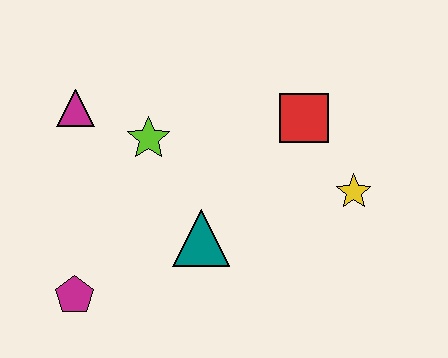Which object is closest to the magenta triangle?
The lime star is closest to the magenta triangle.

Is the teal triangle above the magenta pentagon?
Yes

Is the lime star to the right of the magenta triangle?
Yes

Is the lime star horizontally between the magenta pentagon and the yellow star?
Yes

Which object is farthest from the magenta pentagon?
The yellow star is farthest from the magenta pentagon.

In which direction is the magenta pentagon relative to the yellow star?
The magenta pentagon is to the left of the yellow star.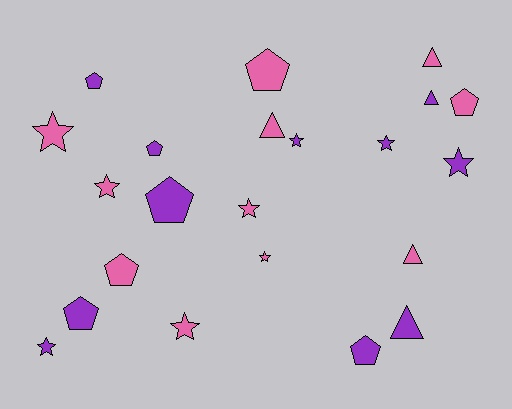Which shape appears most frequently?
Star, with 9 objects.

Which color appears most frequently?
Purple, with 11 objects.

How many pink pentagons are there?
There are 3 pink pentagons.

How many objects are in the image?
There are 22 objects.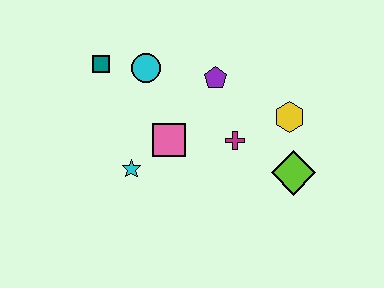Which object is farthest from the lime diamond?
The teal square is farthest from the lime diamond.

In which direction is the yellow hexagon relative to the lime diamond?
The yellow hexagon is above the lime diamond.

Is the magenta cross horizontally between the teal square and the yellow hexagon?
Yes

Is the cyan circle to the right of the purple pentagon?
No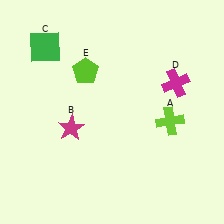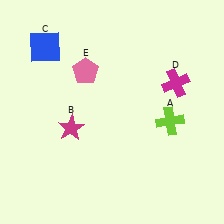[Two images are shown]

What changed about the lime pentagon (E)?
In Image 1, E is lime. In Image 2, it changed to pink.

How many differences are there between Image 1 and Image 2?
There are 2 differences between the two images.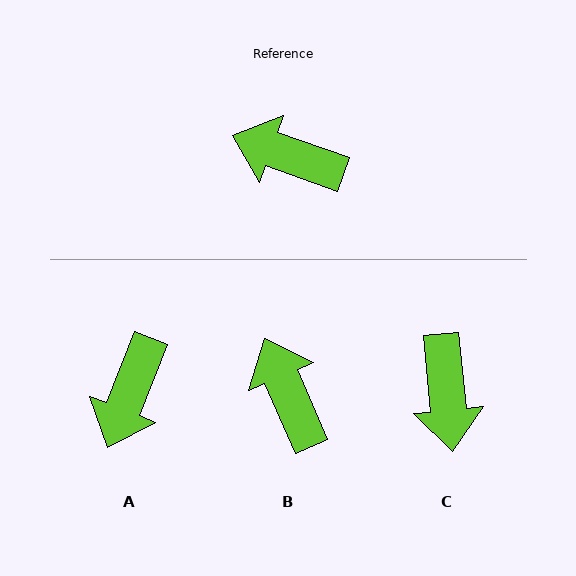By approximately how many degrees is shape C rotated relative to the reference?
Approximately 115 degrees counter-clockwise.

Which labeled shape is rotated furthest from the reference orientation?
C, about 115 degrees away.